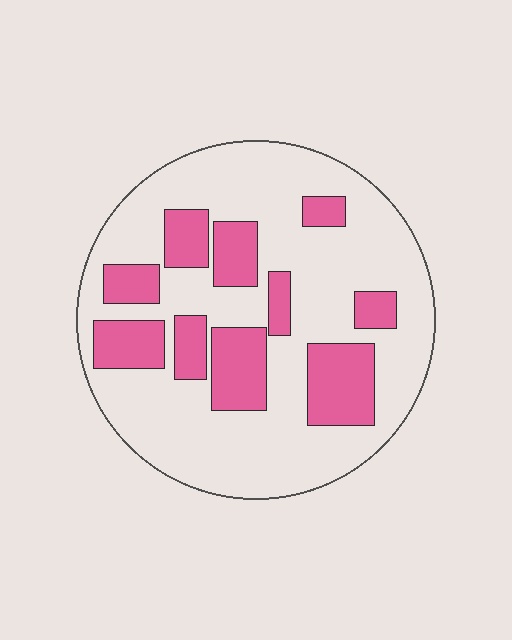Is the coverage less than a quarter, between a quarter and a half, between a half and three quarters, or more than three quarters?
Between a quarter and a half.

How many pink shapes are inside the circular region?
10.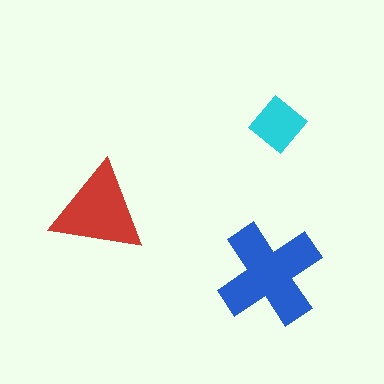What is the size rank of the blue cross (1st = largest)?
1st.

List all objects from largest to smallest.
The blue cross, the red triangle, the cyan diamond.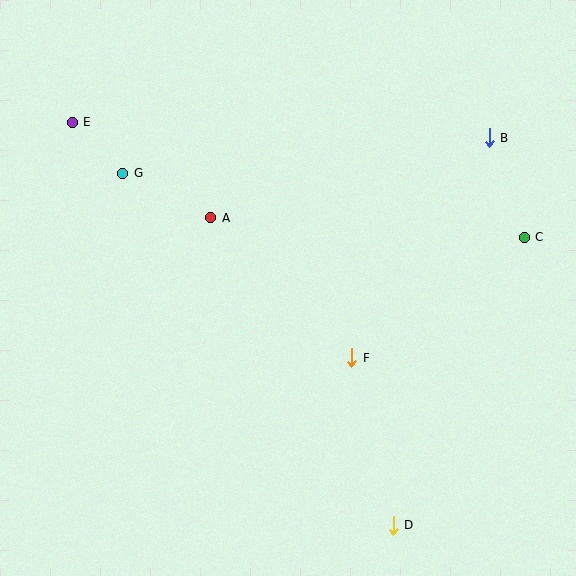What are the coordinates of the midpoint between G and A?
The midpoint between G and A is at (167, 196).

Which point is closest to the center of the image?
Point F at (352, 358) is closest to the center.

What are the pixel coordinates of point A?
Point A is at (211, 218).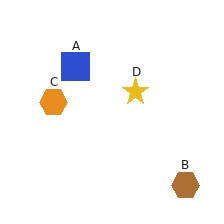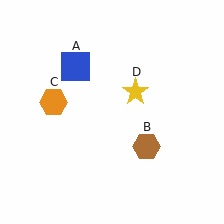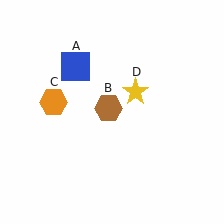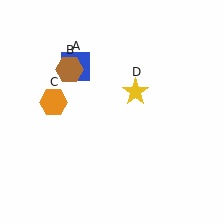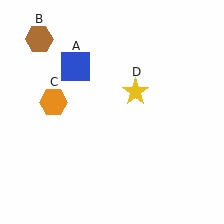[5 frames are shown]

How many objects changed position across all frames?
1 object changed position: brown hexagon (object B).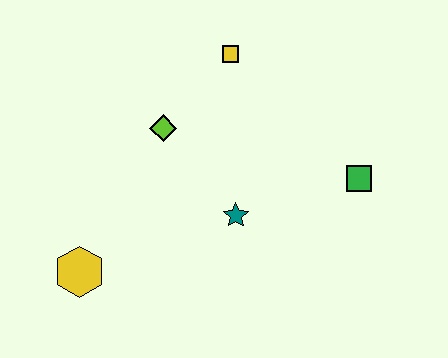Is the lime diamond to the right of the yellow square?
No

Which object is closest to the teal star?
The lime diamond is closest to the teal star.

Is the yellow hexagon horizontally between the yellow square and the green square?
No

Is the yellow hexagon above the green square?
No